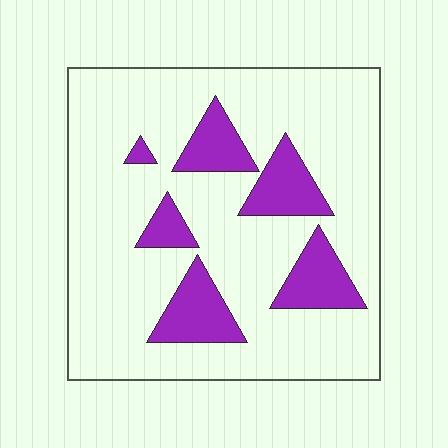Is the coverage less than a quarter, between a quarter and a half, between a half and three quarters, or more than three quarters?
Less than a quarter.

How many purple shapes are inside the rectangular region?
6.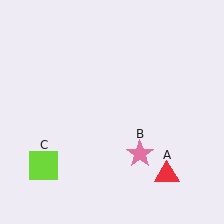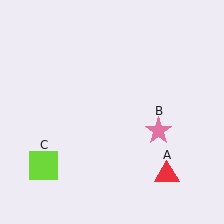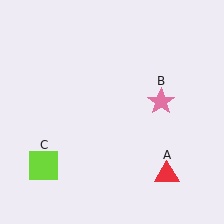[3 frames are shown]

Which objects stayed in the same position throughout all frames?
Red triangle (object A) and lime square (object C) remained stationary.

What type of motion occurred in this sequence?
The pink star (object B) rotated counterclockwise around the center of the scene.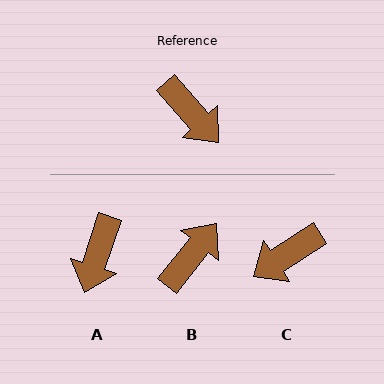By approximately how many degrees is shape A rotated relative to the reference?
Approximately 60 degrees clockwise.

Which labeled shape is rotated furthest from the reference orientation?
B, about 100 degrees away.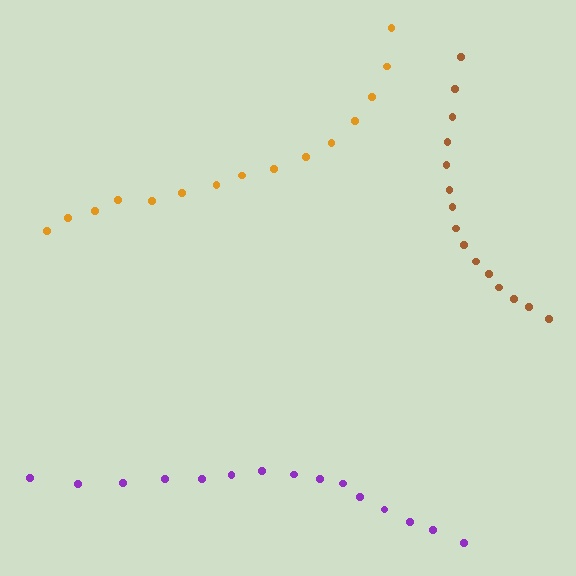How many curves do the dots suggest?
There are 3 distinct paths.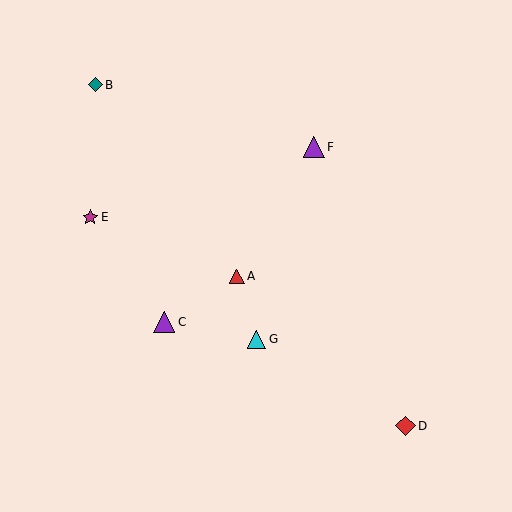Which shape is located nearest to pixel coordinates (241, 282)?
The red triangle (labeled A) at (237, 276) is nearest to that location.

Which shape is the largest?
The purple triangle (labeled C) is the largest.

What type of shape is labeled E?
Shape E is a magenta star.